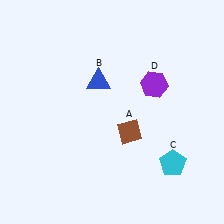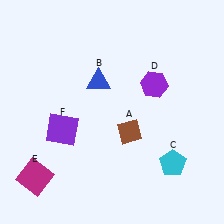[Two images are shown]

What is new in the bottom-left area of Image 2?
A magenta square (E) was added in the bottom-left area of Image 2.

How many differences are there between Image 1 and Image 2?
There are 2 differences between the two images.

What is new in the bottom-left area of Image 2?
A purple square (F) was added in the bottom-left area of Image 2.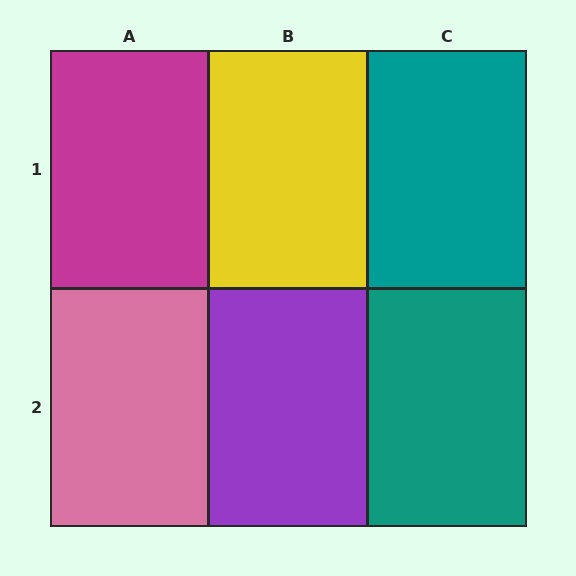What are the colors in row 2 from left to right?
Pink, purple, teal.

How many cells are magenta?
1 cell is magenta.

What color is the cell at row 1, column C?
Teal.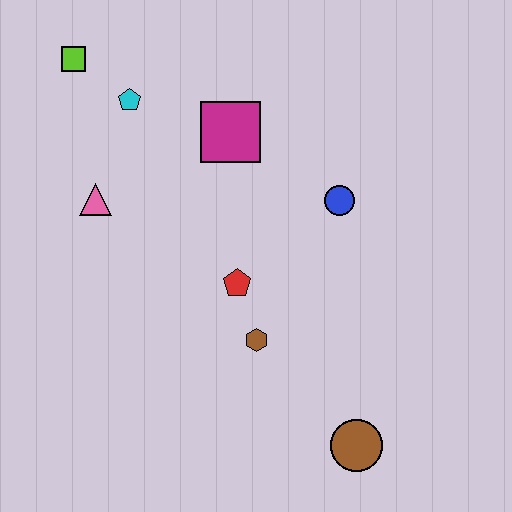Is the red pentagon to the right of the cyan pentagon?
Yes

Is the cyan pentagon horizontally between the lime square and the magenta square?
Yes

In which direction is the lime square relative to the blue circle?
The lime square is to the left of the blue circle.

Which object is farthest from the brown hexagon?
The lime square is farthest from the brown hexagon.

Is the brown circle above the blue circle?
No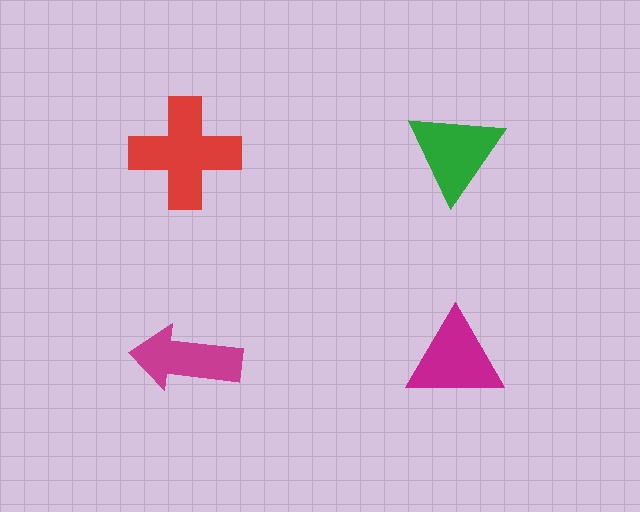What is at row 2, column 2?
A magenta triangle.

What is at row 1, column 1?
A red cross.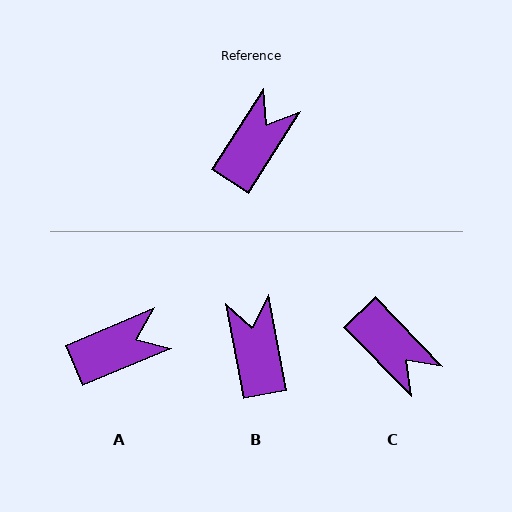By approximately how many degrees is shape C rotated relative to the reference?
Approximately 103 degrees clockwise.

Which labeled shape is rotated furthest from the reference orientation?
C, about 103 degrees away.